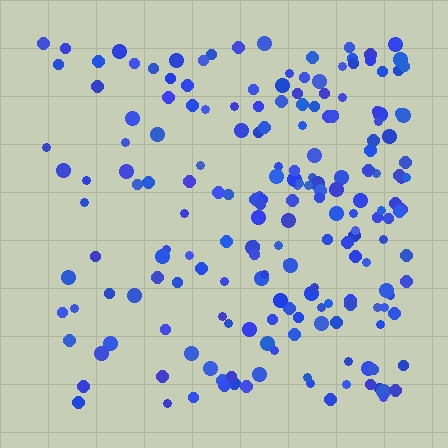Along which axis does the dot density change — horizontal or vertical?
Horizontal.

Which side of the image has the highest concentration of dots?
The right.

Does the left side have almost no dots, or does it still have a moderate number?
Still a moderate number, just noticeably fewer than the right.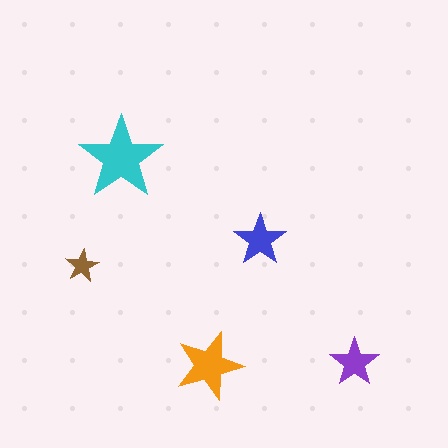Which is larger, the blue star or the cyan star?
The cyan one.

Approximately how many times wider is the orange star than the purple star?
About 1.5 times wider.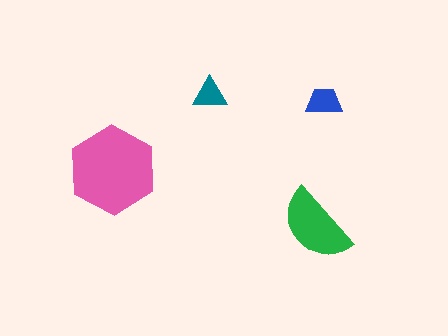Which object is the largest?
The pink hexagon.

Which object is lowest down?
The green semicircle is bottommost.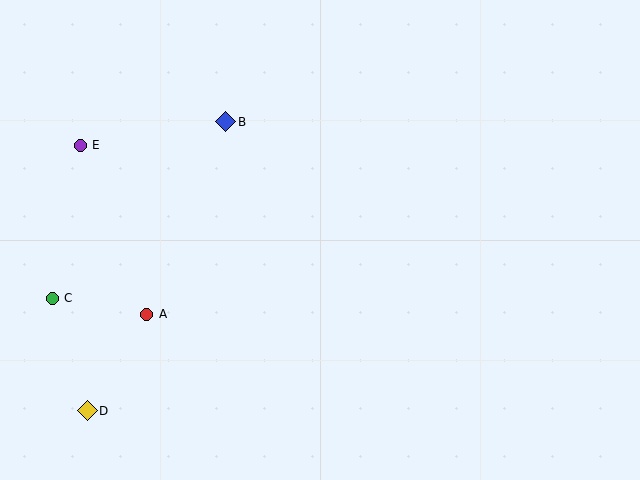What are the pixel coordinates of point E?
Point E is at (80, 145).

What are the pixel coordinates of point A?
Point A is at (147, 314).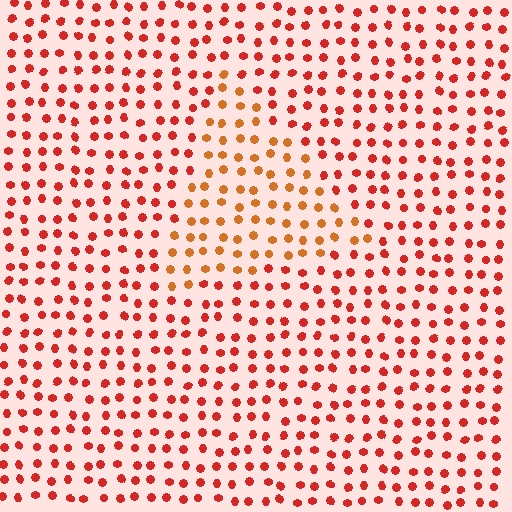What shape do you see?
I see a triangle.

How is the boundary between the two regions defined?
The boundary is defined purely by a slight shift in hue (about 26 degrees). Spacing, size, and orientation are identical on both sides.